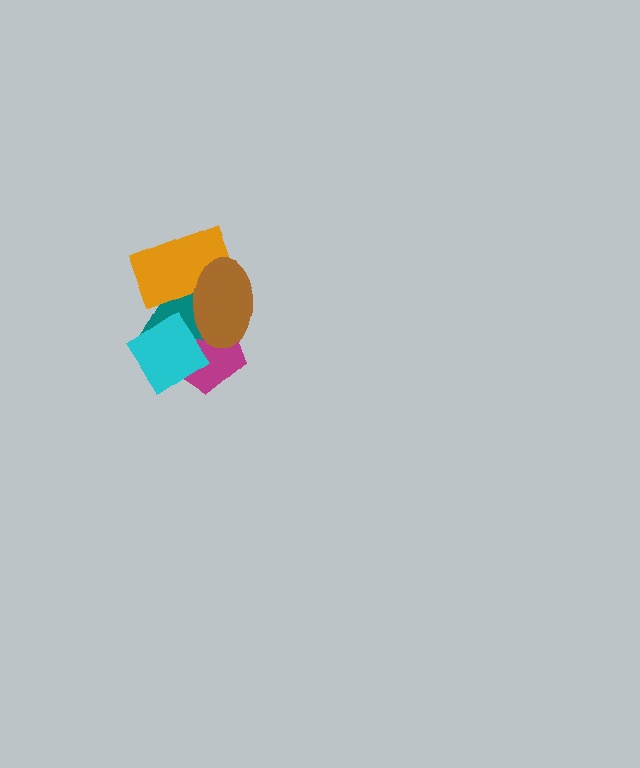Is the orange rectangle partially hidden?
Yes, it is partially covered by another shape.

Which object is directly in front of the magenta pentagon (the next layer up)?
The teal triangle is directly in front of the magenta pentagon.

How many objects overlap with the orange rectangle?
2 objects overlap with the orange rectangle.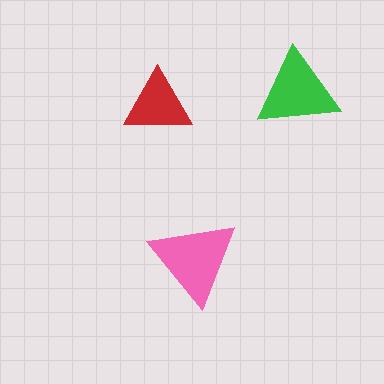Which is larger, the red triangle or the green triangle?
The green one.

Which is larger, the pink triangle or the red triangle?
The pink one.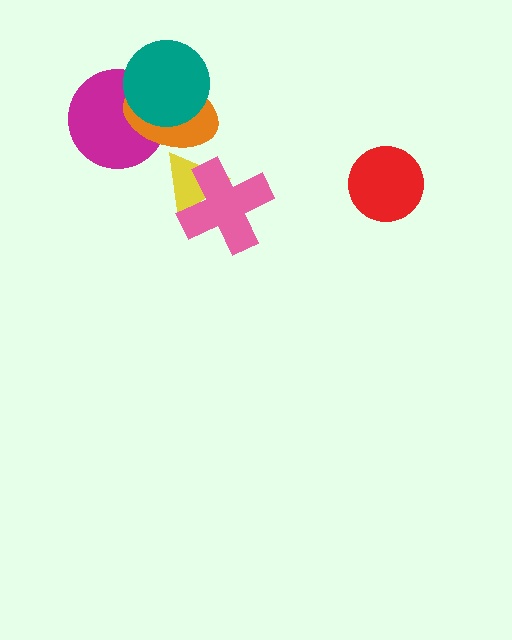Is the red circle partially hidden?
No, no other shape covers it.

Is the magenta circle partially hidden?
Yes, it is partially covered by another shape.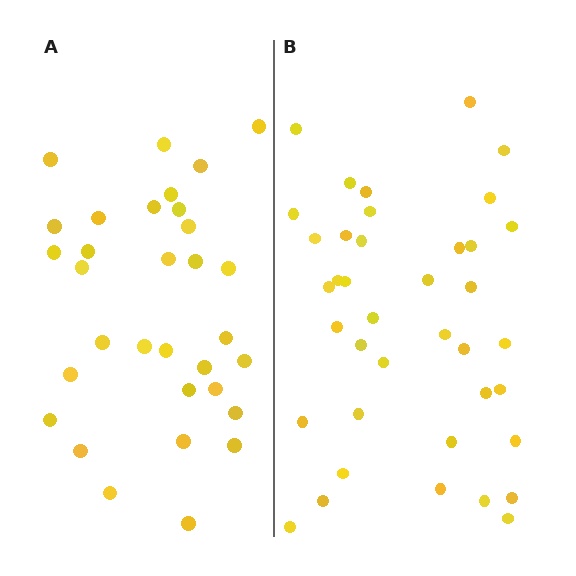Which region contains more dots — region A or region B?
Region B (the right region) has more dots.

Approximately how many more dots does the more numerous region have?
Region B has roughly 8 or so more dots than region A.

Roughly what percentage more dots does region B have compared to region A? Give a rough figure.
About 20% more.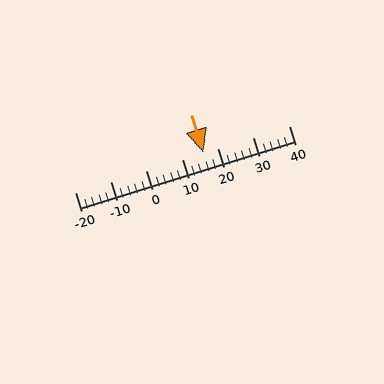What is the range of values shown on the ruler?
The ruler shows values from -20 to 40.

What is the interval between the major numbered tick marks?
The major tick marks are spaced 10 units apart.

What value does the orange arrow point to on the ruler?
The orange arrow points to approximately 16.